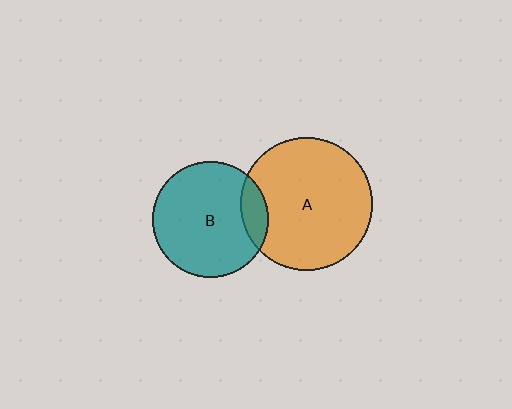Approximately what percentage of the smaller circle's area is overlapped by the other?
Approximately 15%.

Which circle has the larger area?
Circle A (orange).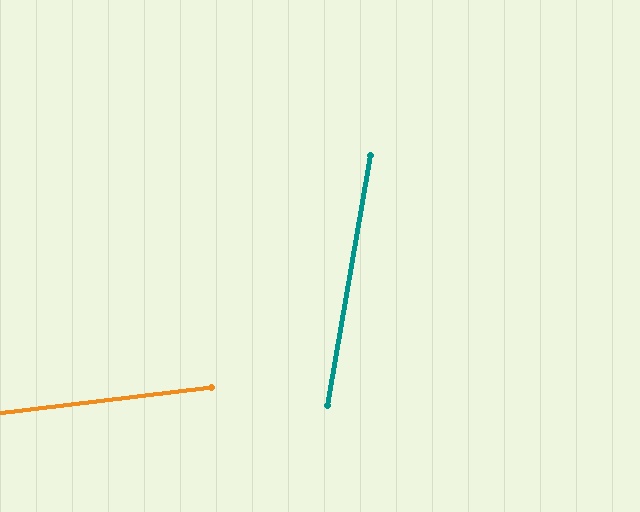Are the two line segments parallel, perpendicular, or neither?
Neither parallel nor perpendicular — they differ by about 73°.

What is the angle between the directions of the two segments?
Approximately 73 degrees.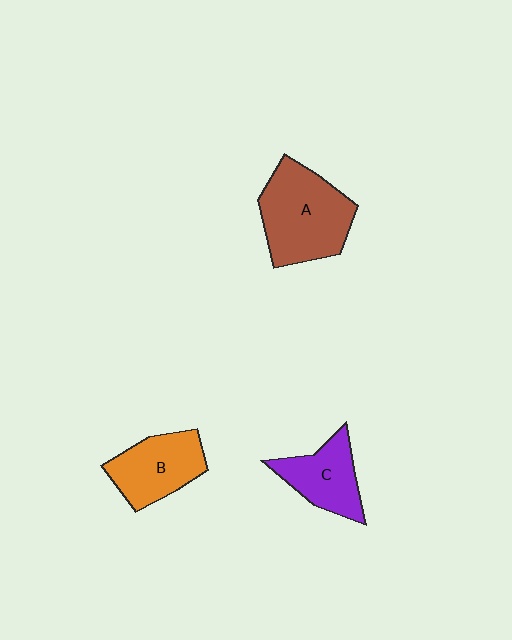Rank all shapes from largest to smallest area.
From largest to smallest: A (brown), B (orange), C (purple).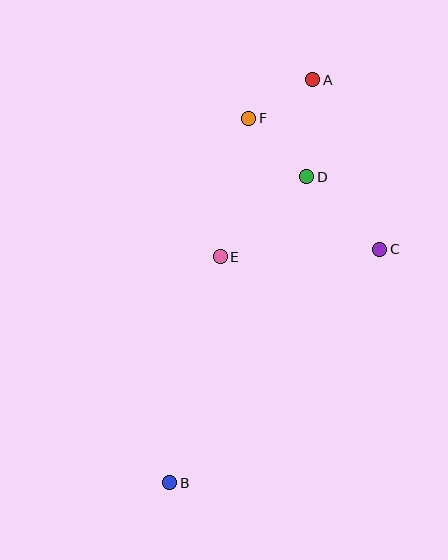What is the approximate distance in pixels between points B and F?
The distance between B and F is approximately 373 pixels.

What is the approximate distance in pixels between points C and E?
The distance between C and E is approximately 160 pixels.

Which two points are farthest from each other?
Points A and B are farthest from each other.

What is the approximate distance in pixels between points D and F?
The distance between D and F is approximately 82 pixels.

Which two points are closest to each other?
Points A and F are closest to each other.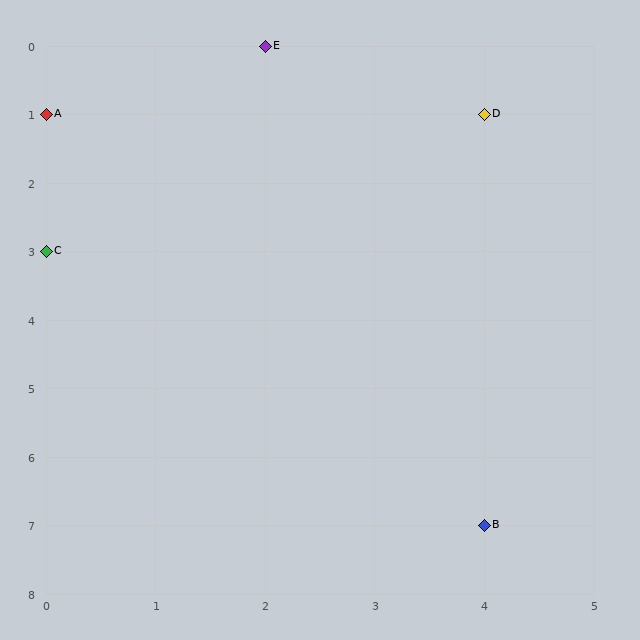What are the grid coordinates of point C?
Point C is at grid coordinates (0, 3).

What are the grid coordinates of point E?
Point E is at grid coordinates (2, 0).